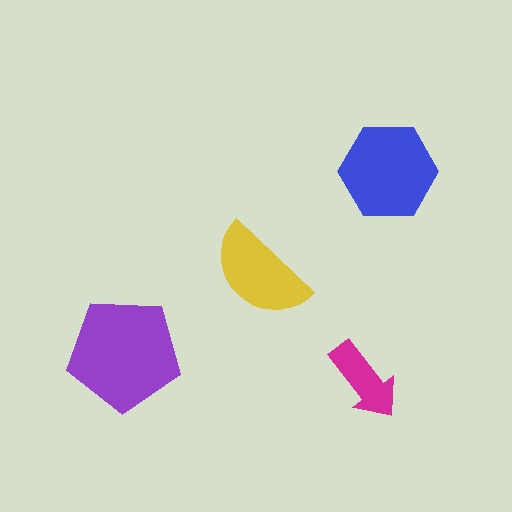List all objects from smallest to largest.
The magenta arrow, the yellow semicircle, the blue hexagon, the purple pentagon.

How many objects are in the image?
There are 4 objects in the image.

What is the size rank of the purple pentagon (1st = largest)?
1st.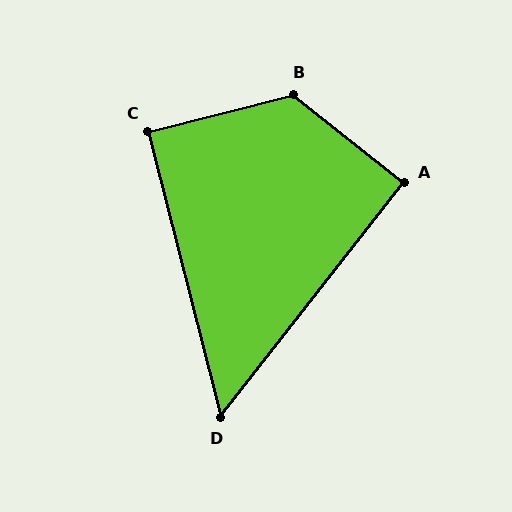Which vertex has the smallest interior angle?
D, at approximately 52 degrees.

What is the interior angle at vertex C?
Approximately 90 degrees (approximately right).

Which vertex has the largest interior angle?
B, at approximately 128 degrees.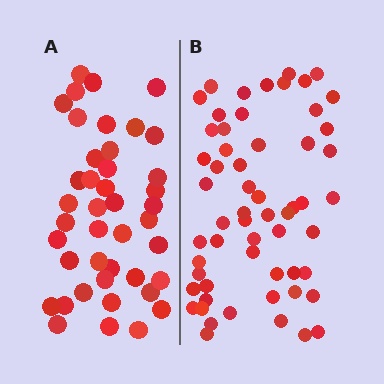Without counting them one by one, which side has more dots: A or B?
Region B (the right region) has more dots.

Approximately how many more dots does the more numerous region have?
Region B has approximately 15 more dots than region A.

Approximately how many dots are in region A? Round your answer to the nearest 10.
About 40 dots. (The exact count is 42, which rounds to 40.)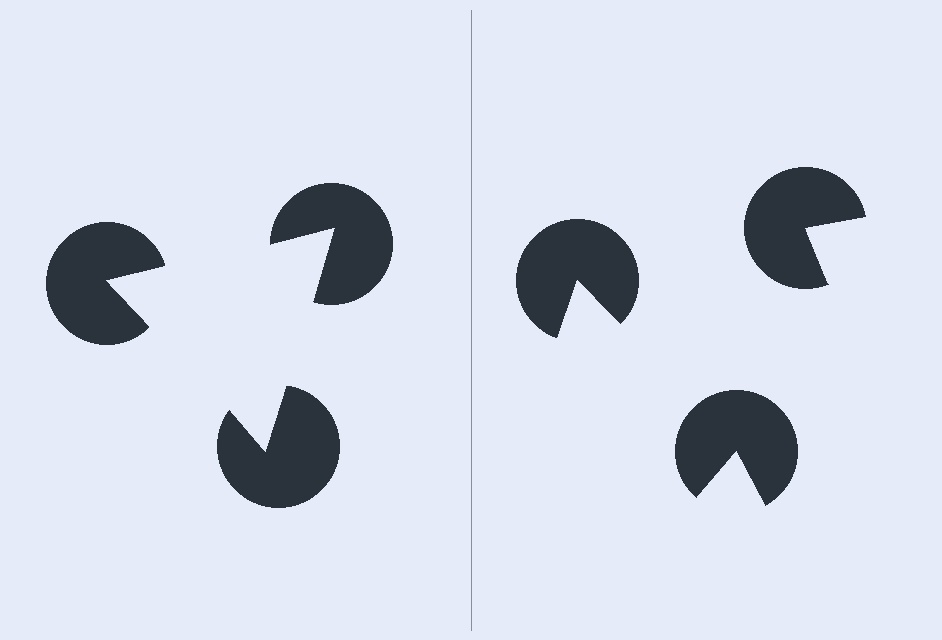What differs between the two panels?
The pac-man discs are positioned identically on both sides; only the wedge orientations differ. On the left they align to a triangle; on the right they are misaligned.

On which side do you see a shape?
An illusory triangle appears on the left side. On the right side the wedge cuts are rotated, so no coherent shape forms.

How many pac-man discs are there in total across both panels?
6 — 3 on each side.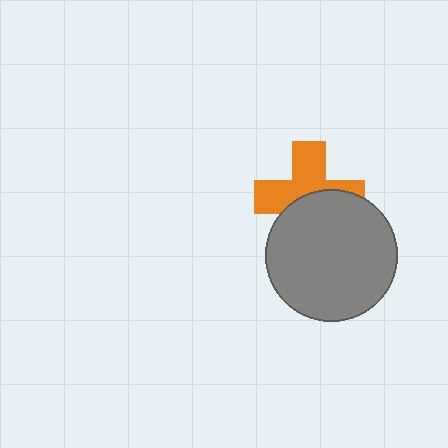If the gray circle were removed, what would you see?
You would see the complete orange cross.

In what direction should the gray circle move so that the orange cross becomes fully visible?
The gray circle should move down. That is the shortest direction to clear the overlap and leave the orange cross fully visible.